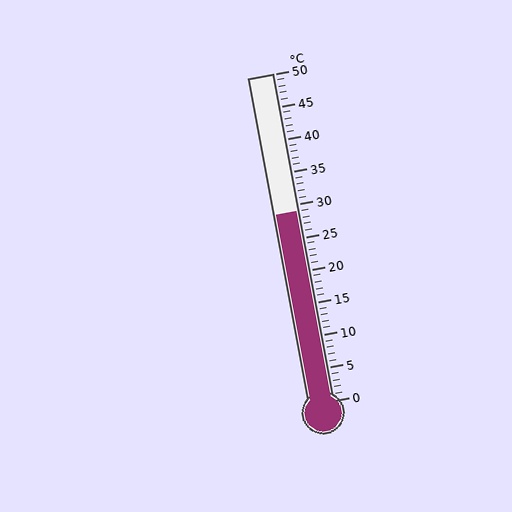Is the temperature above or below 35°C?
The temperature is below 35°C.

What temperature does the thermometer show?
The thermometer shows approximately 29°C.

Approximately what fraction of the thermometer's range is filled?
The thermometer is filled to approximately 60% of its range.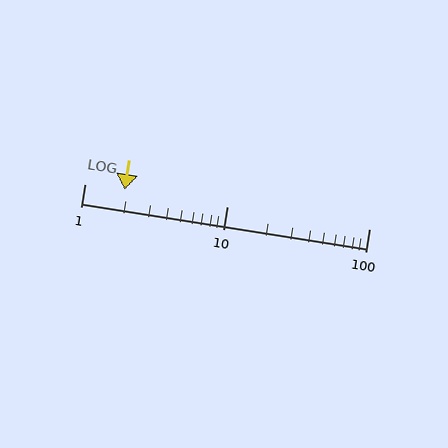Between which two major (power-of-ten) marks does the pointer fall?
The pointer is between 1 and 10.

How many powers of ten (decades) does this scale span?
The scale spans 2 decades, from 1 to 100.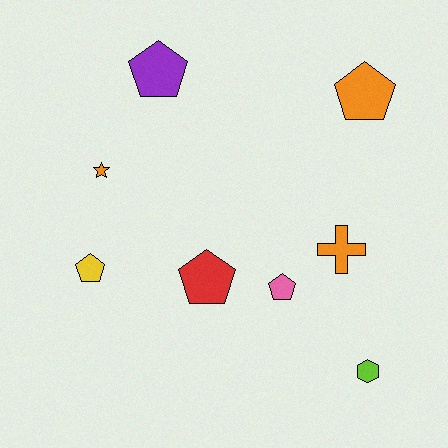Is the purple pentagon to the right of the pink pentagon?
No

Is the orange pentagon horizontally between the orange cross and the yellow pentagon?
No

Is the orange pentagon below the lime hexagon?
No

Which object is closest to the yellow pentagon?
The orange star is closest to the yellow pentagon.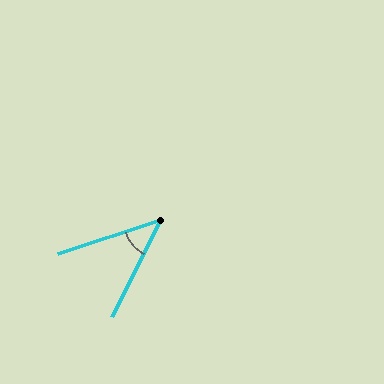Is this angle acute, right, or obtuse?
It is acute.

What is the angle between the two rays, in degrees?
Approximately 45 degrees.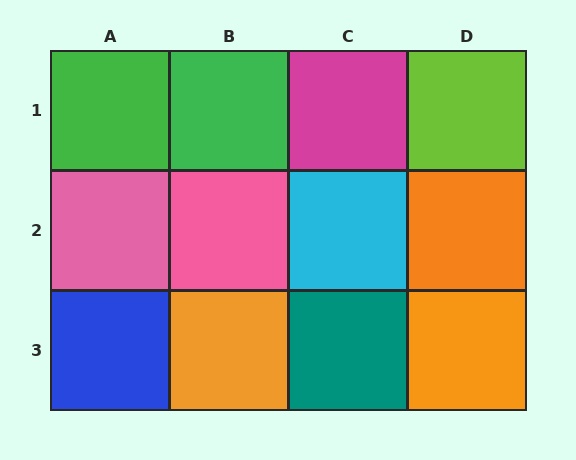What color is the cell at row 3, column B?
Orange.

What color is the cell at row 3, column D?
Orange.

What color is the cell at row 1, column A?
Green.